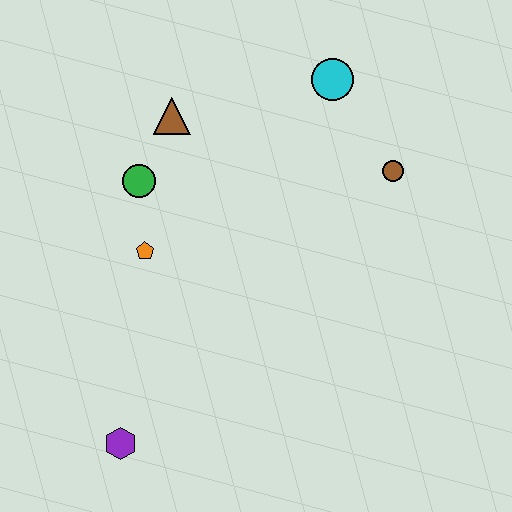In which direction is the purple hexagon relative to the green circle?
The purple hexagon is below the green circle.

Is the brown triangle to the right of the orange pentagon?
Yes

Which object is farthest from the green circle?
The purple hexagon is farthest from the green circle.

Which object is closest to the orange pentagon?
The green circle is closest to the orange pentagon.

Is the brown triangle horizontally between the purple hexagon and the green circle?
No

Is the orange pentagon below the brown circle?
Yes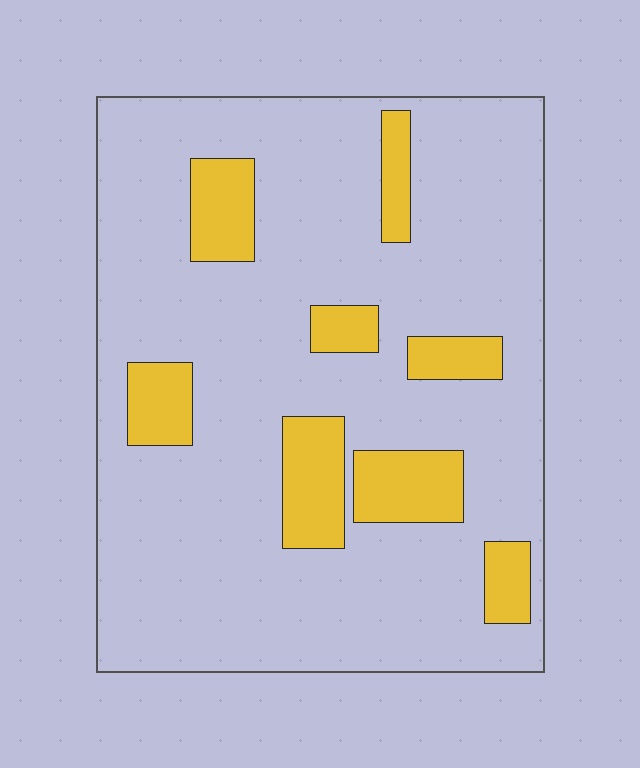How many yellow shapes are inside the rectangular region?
8.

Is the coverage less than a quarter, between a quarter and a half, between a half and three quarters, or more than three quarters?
Less than a quarter.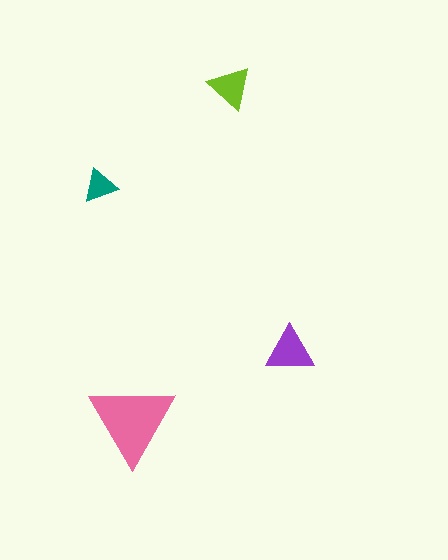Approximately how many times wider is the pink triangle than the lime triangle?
About 2 times wider.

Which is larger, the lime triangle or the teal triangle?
The lime one.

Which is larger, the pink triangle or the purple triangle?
The pink one.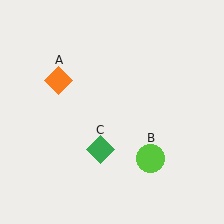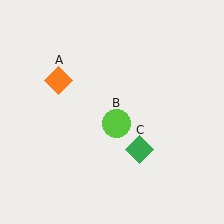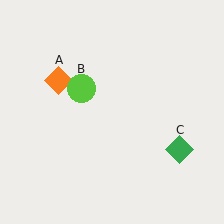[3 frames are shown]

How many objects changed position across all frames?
2 objects changed position: lime circle (object B), green diamond (object C).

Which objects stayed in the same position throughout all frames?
Orange diamond (object A) remained stationary.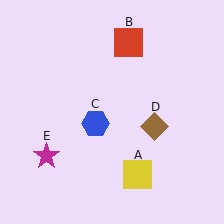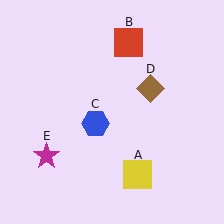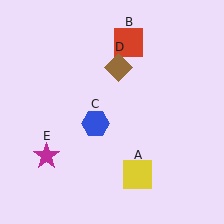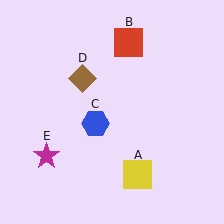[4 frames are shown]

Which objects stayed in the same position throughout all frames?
Yellow square (object A) and red square (object B) and blue hexagon (object C) and magenta star (object E) remained stationary.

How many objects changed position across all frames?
1 object changed position: brown diamond (object D).